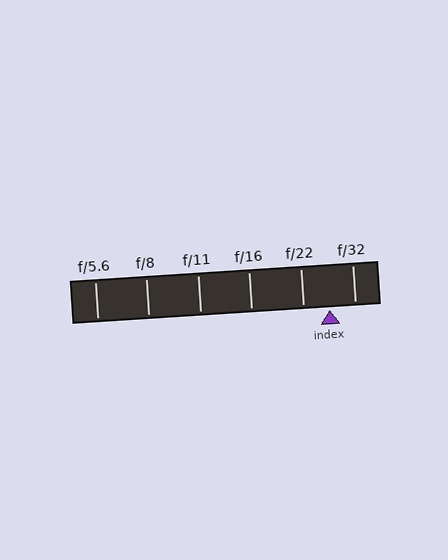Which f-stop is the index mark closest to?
The index mark is closest to f/32.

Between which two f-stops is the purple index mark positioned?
The index mark is between f/22 and f/32.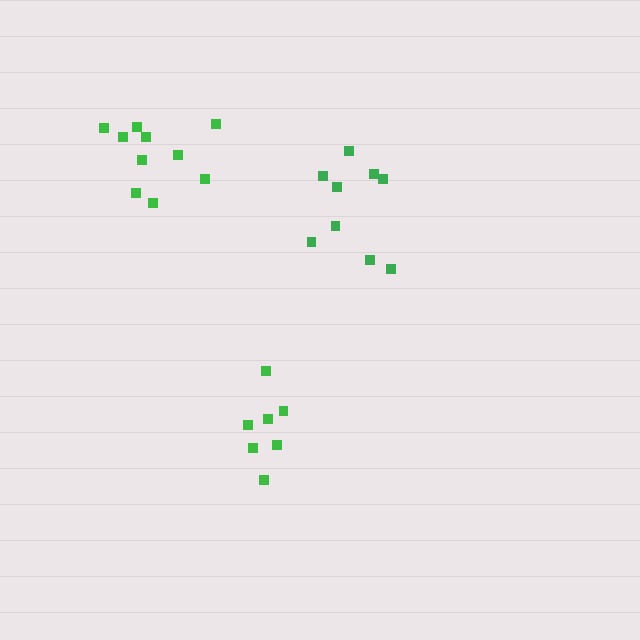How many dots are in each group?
Group 1: 9 dots, Group 2: 10 dots, Group 3: 7 dots (26 total).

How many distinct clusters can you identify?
There are 3 distinct clusters.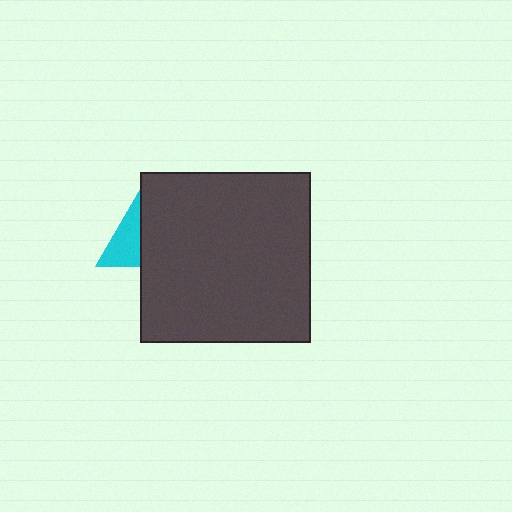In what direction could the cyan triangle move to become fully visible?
The cyan triangle could move left. That would shift it out from behind the dark gray square entirely.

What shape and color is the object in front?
The object in front is a dark gray square.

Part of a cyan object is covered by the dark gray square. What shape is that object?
It is a triangle.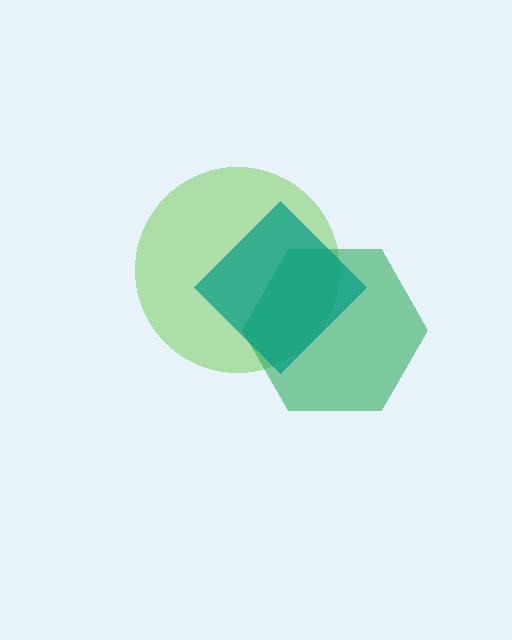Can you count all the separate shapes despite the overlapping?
Yes, there are 3 separate shapes.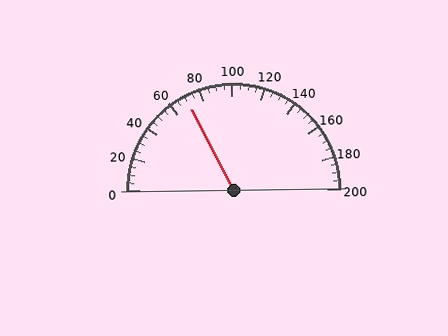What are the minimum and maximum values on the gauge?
The gauge ranges from 0 to 200.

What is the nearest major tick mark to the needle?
The nearest major tick mark is 80.